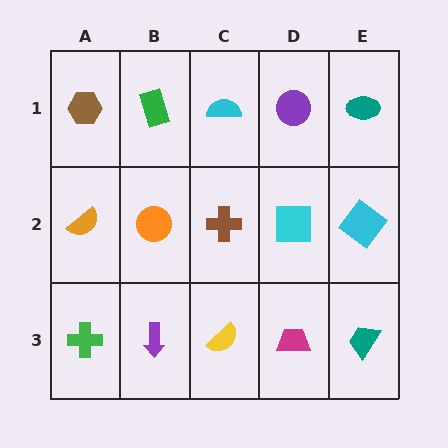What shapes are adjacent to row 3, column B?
An orange circle (row 2, column B), a green cross (row 3, column A), a yellow semicircle (row 3, column C).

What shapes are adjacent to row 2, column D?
A purple circle (row 1, column D), a magenta trapezoid (row 3, column D), a brown cross (row 2, column C), a cyan diamond (row 2, column E).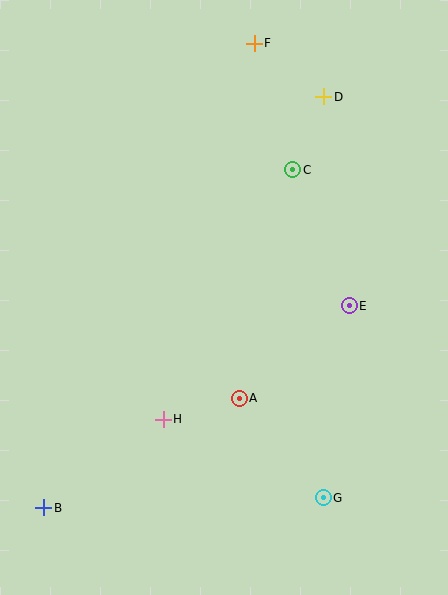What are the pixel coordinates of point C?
Point C is at (293, 170).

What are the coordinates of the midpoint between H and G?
The midpoint between H and G is at (243, 459).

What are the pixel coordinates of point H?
Point H is at (163, 419).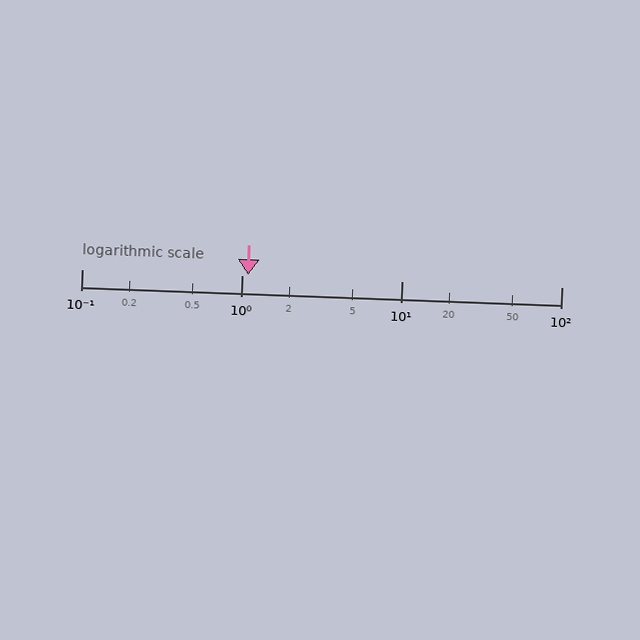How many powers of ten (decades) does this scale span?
The scale spans 3 decades, from 0.1 to 100.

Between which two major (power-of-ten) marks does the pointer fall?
The pointer is between 1 and 10.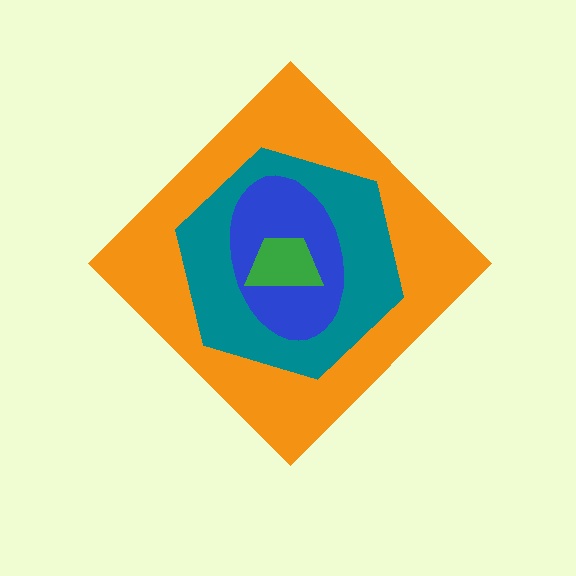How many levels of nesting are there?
4.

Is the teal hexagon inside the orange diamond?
Yes.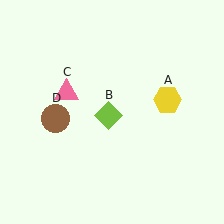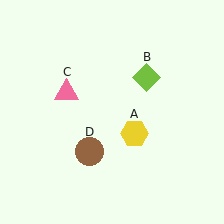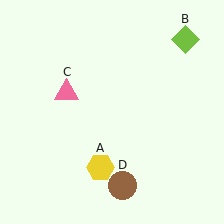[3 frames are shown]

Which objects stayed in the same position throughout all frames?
Pink triangle (object C) remained stationary.